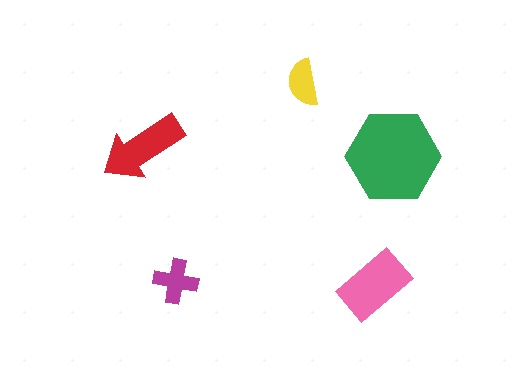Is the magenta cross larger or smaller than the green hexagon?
Smaller.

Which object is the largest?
The green hexagon.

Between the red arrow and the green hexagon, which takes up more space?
The green hexagon.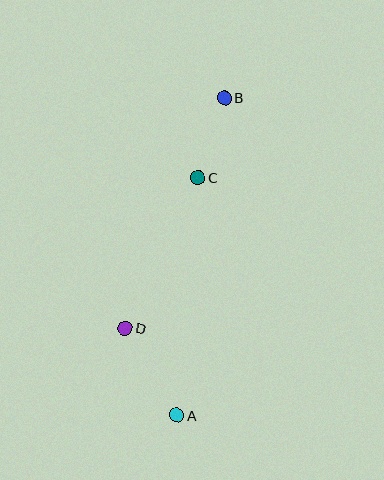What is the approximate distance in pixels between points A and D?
The distance between A and D is approximately 102 pixels.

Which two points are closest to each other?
Points B and C are closest to each other.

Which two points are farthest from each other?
Points A and B are farthest from each other.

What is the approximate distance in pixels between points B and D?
The distance between B and D is approximately 251 pixels.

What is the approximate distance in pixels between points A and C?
The distance between A and C is approximately 239 pixels.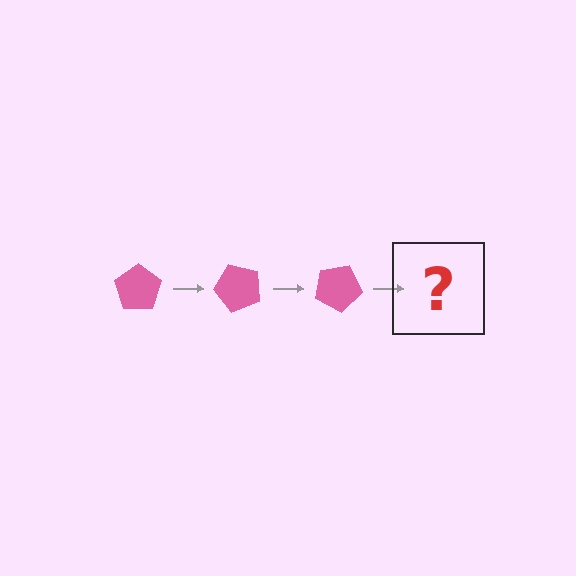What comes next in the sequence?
The next element should be a pink pentagon rotated 150 degrees.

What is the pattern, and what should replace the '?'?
The pattern is that the pentagon rotates 50 degrees each step. The '?' should be a pink pentagon rotated 150 degrees.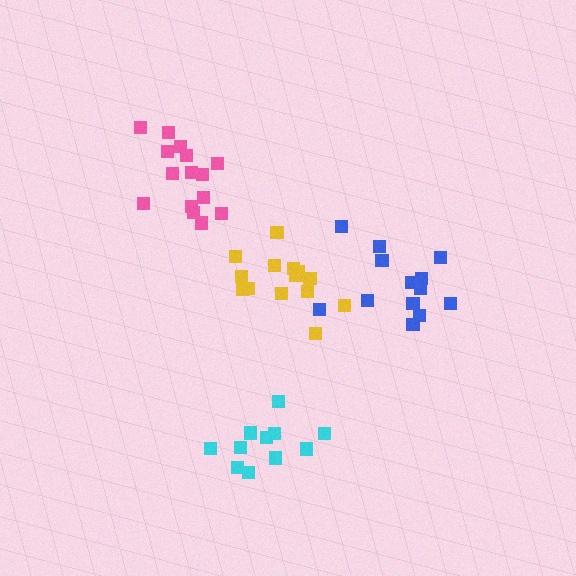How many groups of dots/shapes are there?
There are 4 groups.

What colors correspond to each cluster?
The clusters are colored: cyan, blue, pink, yellow.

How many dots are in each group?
Group 1: 11 dots, Group 2: 13 dots, Group 3: 15 dots, Group 4: 14 dots (53 total).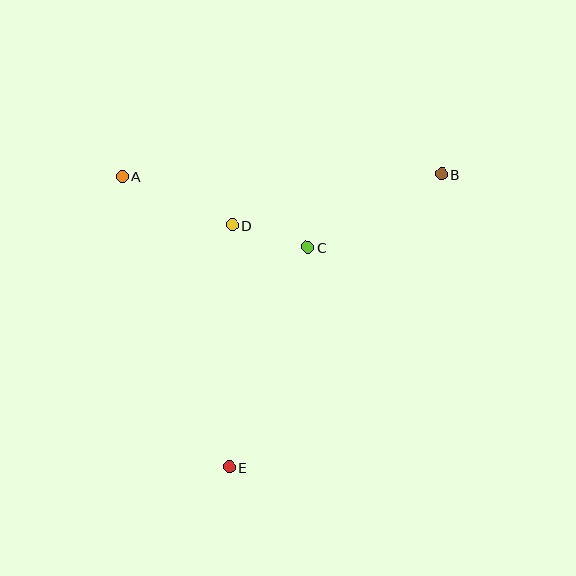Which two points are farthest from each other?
Points B and E are farthest from each other.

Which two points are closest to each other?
Points C and D are closest to each other.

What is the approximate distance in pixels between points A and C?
The distance between A and C is approximately 199 pixels.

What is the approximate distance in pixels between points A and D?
The distance between A and D is approximately 120 pixels.